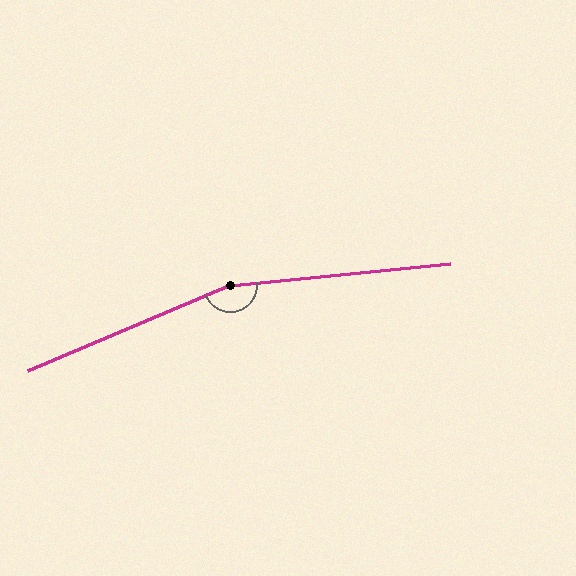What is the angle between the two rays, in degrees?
Approximately 163 degrees.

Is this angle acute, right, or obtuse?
It is obtuse.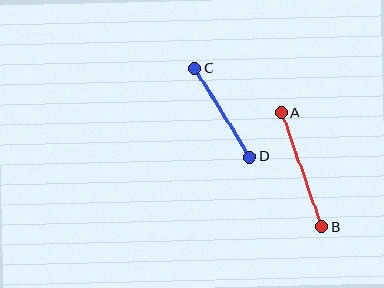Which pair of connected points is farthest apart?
Points A and B are farthest apart.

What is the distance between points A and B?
The distance is approximately 121 pixels.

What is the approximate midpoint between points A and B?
The midpoint is at approximately (301, 170) pixels.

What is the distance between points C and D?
The distance is approximately 105 pixels.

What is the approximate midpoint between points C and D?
The midpoint is at approximately (222, 112) pixels.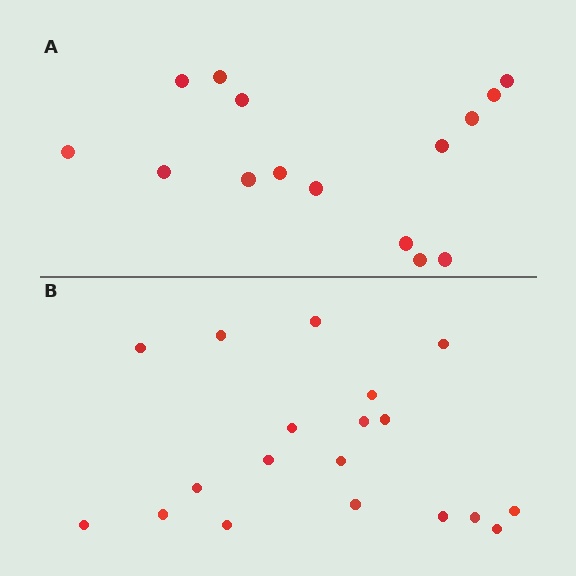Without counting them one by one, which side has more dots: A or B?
Region B (the bottom region) has more dots.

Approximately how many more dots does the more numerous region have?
Region B has about 4 more dots than region A.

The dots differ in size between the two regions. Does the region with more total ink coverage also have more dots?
No. Region A has more total ink coverage because its dots are larger, but region B actually contains more individual dots. Total area can be misleading — the number of items is what matters here.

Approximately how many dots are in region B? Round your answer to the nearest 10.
About 20 dots. (The exact count is 19, which rounds to 20.)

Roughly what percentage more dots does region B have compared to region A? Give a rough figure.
About 25% more.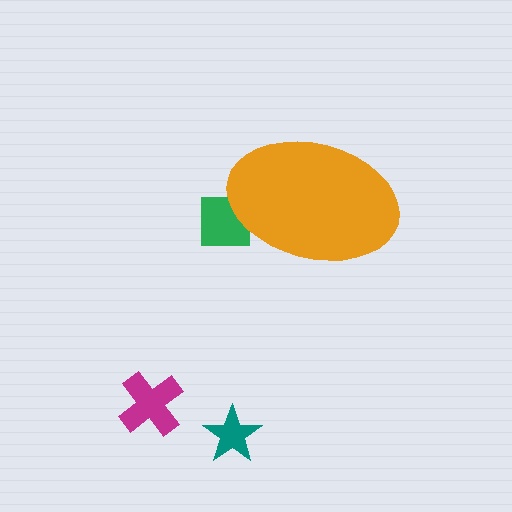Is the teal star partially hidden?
No, the teal star is fully visible.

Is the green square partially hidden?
Yes, the green square is partially hidden behind the orange ellipse.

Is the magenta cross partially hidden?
No, the magenta cross is fully visible.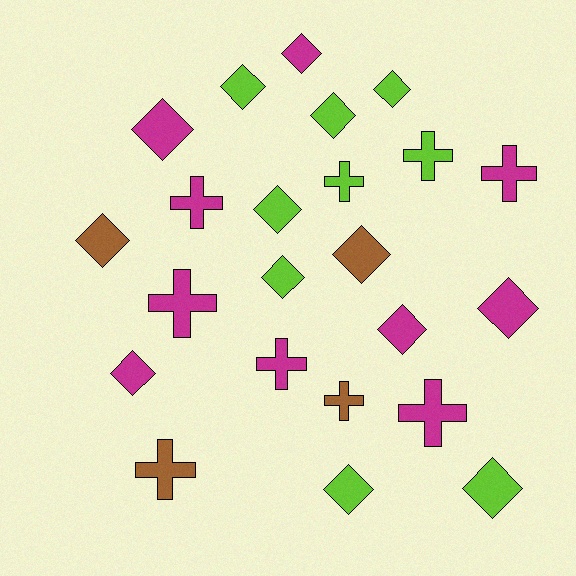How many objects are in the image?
There are 23 objects.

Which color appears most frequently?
Magenta, with 10 objects.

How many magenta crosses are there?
There are 5 magenta crosses.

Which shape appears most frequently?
Diamond, with 14 objects.